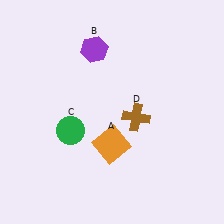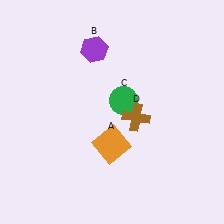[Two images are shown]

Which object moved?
The green circle (C) moved right.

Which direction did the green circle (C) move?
The green circle (C) moved right.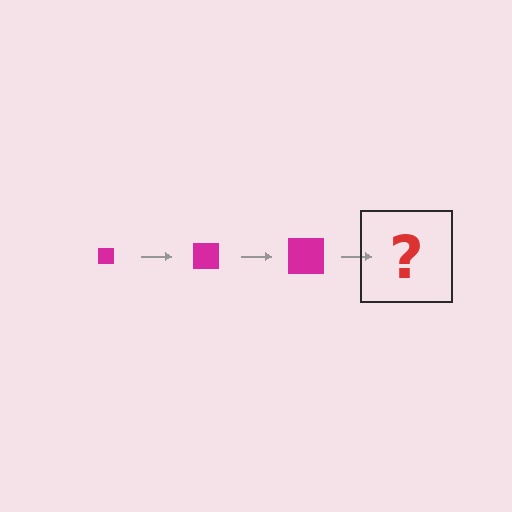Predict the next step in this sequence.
The next step is a magenta square, larger than the previous one.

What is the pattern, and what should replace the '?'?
The pattern is that the square gets progressively larger each step. The '?' should be a magenta square, larger than the previous one.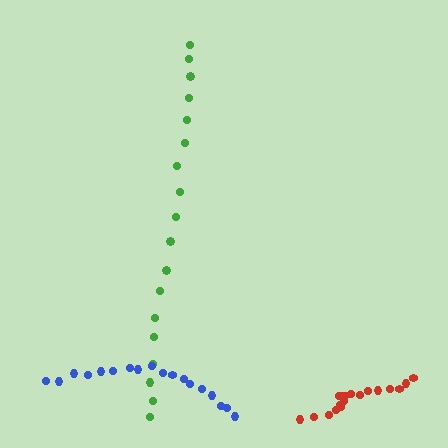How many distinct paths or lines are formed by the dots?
There are 3 distinct paths.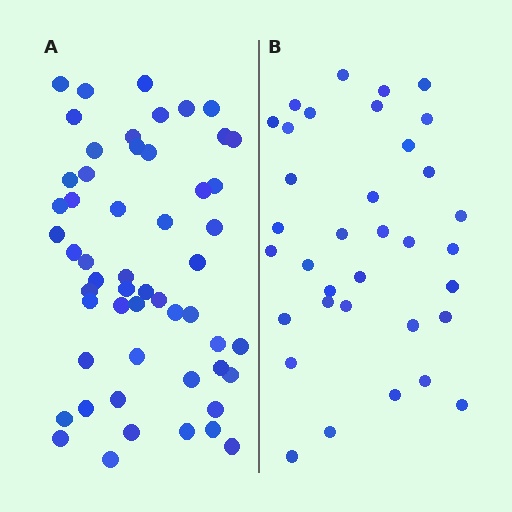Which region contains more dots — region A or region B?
Region A (the left region) has more dots.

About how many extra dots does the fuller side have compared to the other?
Region A has approximately 20 more dots than region B.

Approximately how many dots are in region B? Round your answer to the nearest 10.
About 40 dots. (The exact count is 35, which rounds to 40.)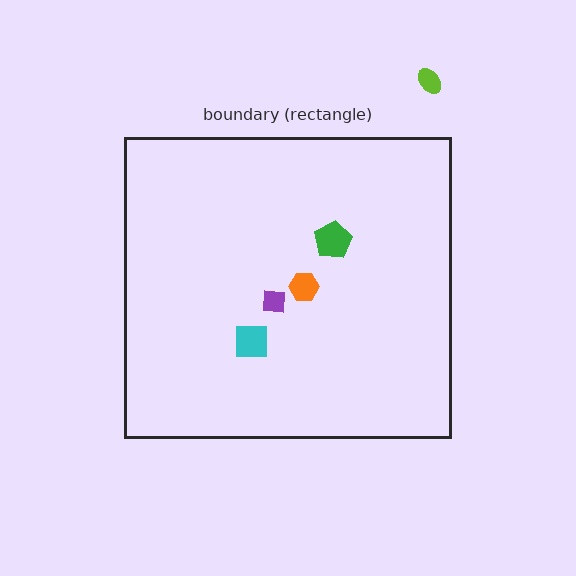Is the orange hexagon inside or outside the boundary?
Inside.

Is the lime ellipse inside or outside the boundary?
Outside.